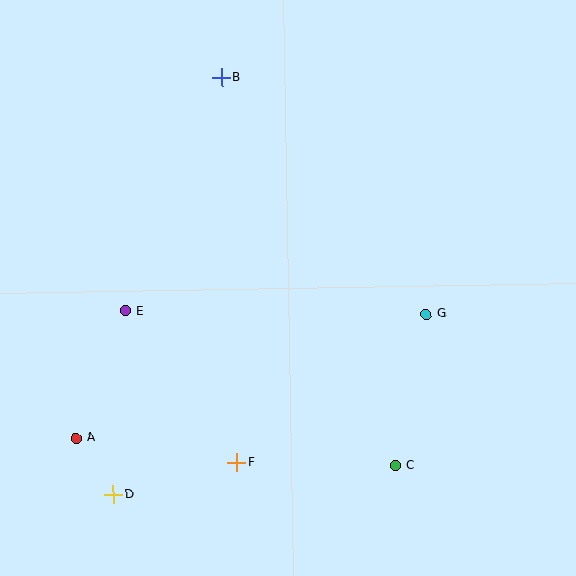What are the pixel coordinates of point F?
Point F is at (237, 462).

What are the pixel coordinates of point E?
Point E is at (126, 311).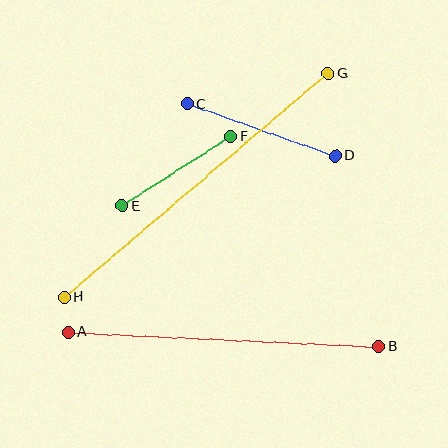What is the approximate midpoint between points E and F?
The midpoint is at approximately (177, 171) pixels.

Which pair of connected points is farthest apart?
Points G and H are farthest apart.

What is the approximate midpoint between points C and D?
The midpoint is at approximately (261, 130) pixels.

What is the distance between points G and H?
The distance is approximately 346 pixels.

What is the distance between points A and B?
The distance is approximately 310 pixels.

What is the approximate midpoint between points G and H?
The midpoint is at approximately (196, 185) pixels.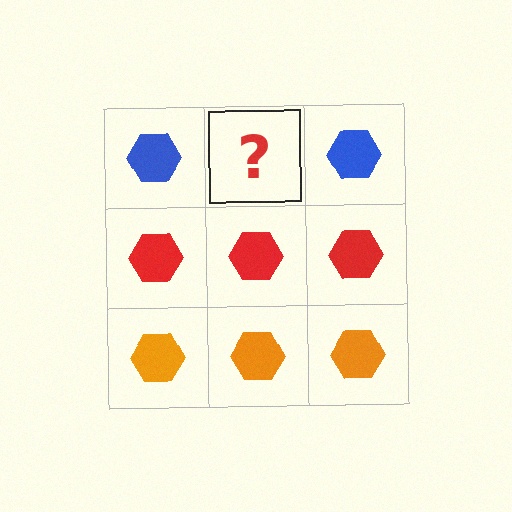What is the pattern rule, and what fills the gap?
The rule is that each row has a consistent color. The gap should be filled with a blue hexagon.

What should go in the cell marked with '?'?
The missing cell should contain a blue hexagon.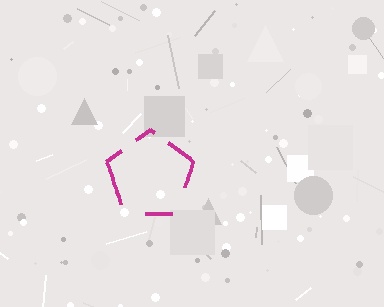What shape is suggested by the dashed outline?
The dashed outline suggests a pentagon.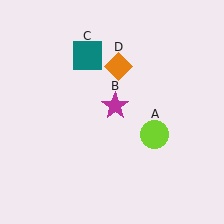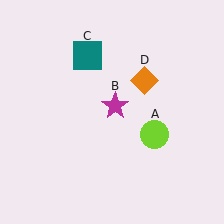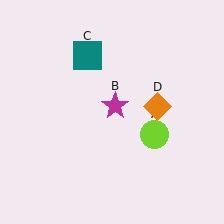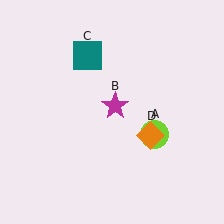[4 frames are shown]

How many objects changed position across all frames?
1 object changed position: orange diamond (object D).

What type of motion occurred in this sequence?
The orange diamond (object D) rotated clockwise around the center of the scene.